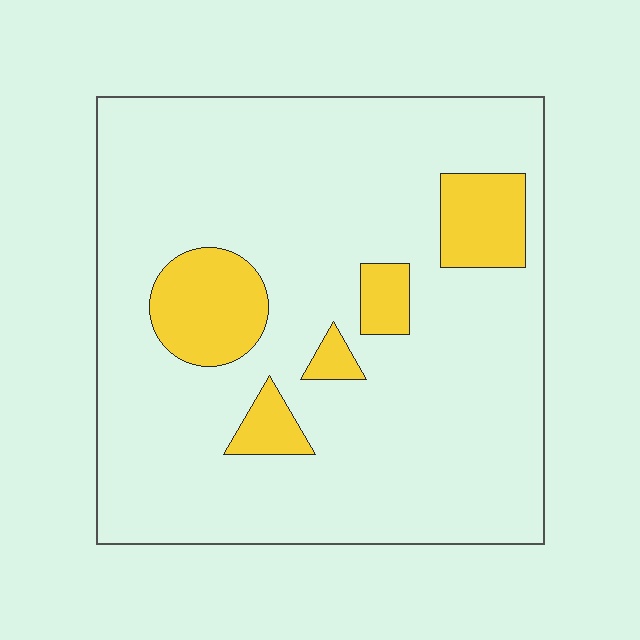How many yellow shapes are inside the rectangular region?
5.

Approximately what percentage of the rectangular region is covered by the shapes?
Approximately 15%.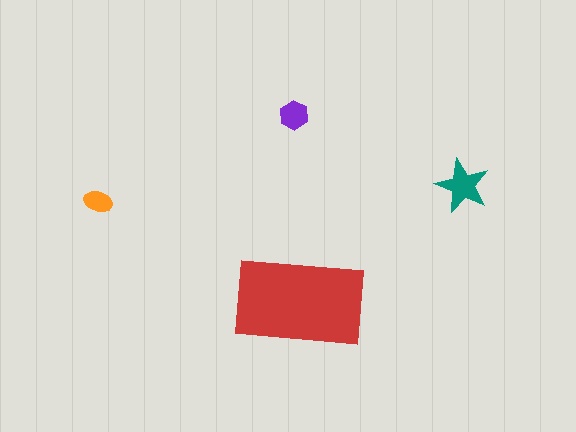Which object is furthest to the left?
The orange ellipse is leftmost.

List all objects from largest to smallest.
The red rectangle, the teal star, the purple hexagon, the orange ellipse.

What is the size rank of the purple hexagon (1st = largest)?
3rd.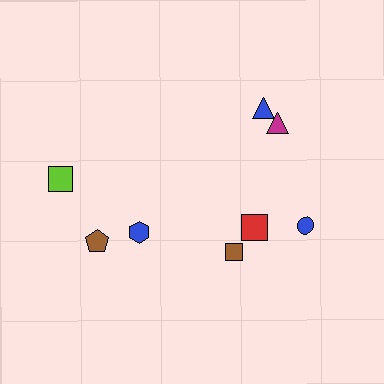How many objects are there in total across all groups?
There are 8 objects.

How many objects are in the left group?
There are 3 objects.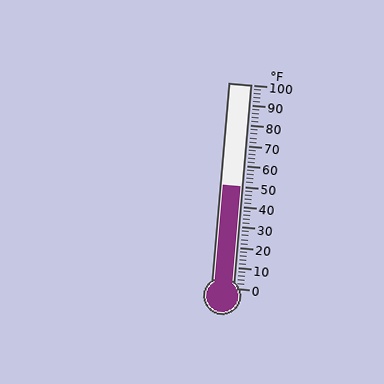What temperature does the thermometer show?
The thermometer shows approximately 50°F.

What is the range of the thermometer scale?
The thermometer scale ranges from 0°F to 100°F.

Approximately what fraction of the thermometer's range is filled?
The thermometer is filled to approximately 50% of its range.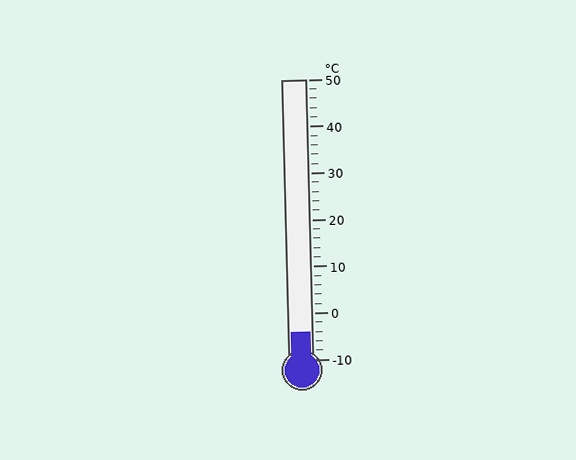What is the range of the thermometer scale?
The thermometer scale ranges from -10°C to 50°C.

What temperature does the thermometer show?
The thermometer shows approximately -4°C.